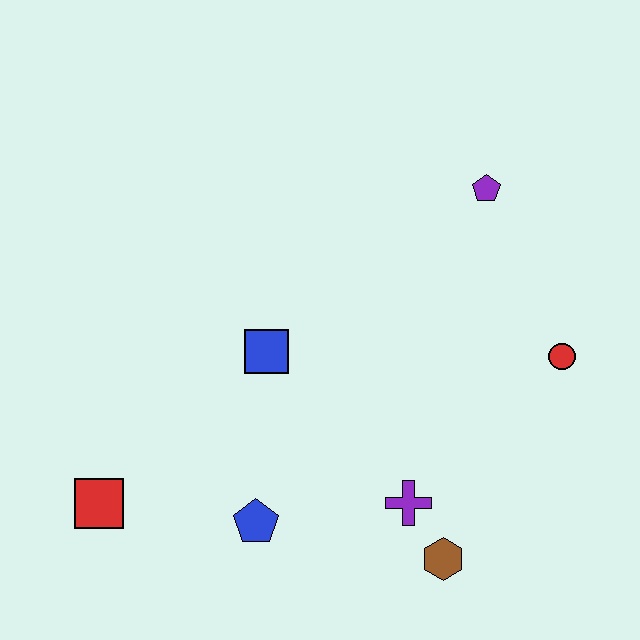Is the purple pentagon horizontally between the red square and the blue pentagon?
No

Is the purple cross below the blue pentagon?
No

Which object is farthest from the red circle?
The red square is farthest from the red circle.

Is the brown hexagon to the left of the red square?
No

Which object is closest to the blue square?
The blue pentagon is closest to the blue square.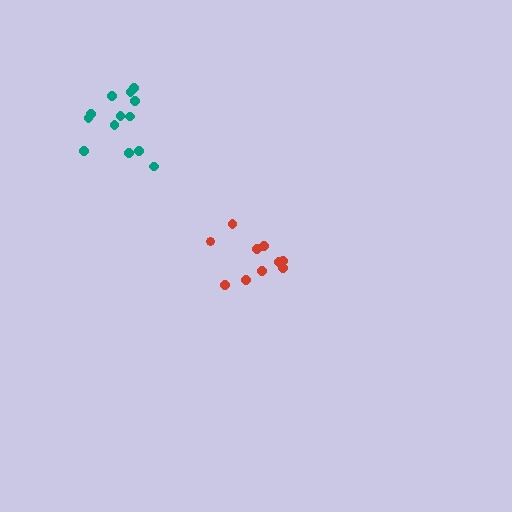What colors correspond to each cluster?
The clusters are colored: red, teal.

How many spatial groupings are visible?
There are 2 spatial groupings.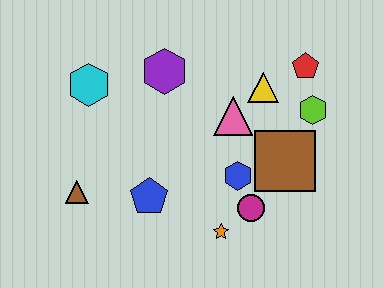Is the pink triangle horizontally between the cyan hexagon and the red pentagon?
Yes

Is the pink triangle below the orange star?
No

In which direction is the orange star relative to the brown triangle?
The orange star is to the right of the brown triangle.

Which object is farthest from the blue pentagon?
The red pentagon is farthest from the blue pentagon.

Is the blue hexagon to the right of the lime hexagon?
No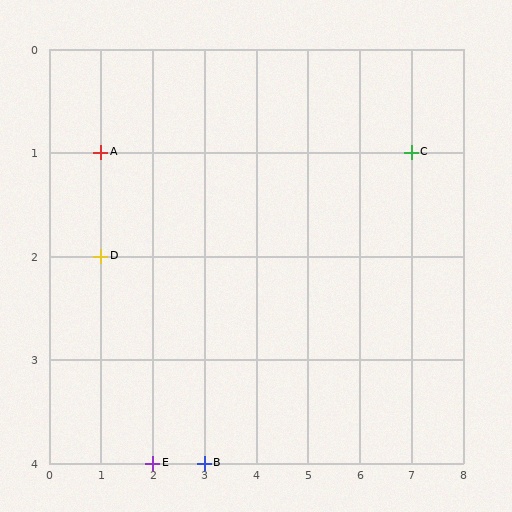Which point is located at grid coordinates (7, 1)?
Point C is at (7, 1).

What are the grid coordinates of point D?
Point D is at grid coordinates (1, 2).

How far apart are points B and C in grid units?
Points B and C are 4 columns and 3 rows apart (about 5.0 grid units diagonally).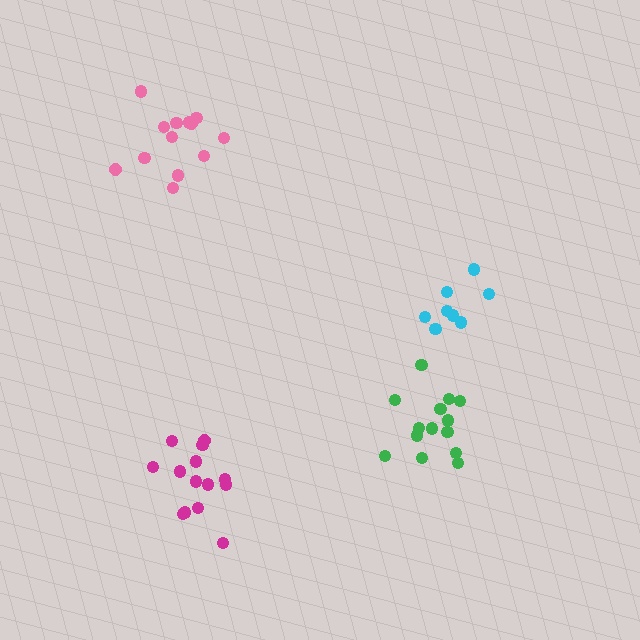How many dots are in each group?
Group 1: 13 dots, Group 2: 14 dots, Group 3: 14 dots, Group 4: 8 dots (49 total).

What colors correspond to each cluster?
The clusters are colored: pink, green, magenta, cyan.